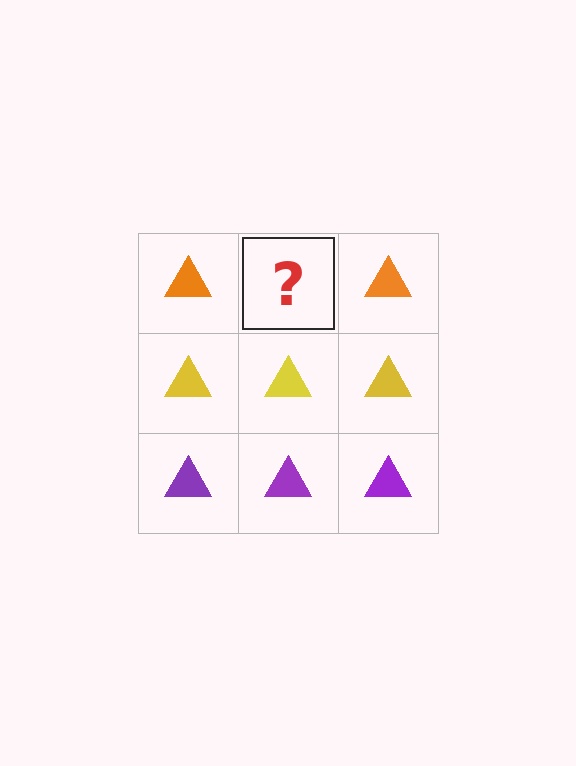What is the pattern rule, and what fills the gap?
The rule is that each row has a consistent color. The gap should be filled with an orange triangle.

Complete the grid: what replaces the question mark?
The question mark should be replaced with an orange triangle.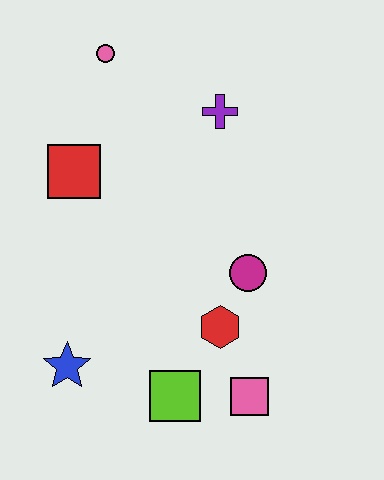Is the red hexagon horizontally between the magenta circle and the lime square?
Yes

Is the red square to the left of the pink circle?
Yes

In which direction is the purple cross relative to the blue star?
The purple cross is above the blue star.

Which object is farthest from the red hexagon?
The pink circle is farthest from the red hexagon.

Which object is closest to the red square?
The pink circle is closest to the red square.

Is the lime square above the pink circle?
No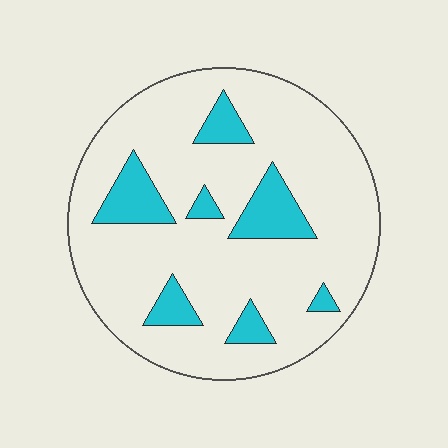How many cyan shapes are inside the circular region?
7.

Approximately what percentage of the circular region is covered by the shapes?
Approximately 15%.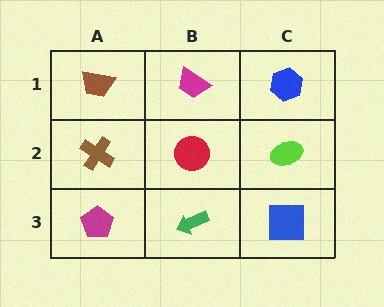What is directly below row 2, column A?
A magenta pentagon.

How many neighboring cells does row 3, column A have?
2.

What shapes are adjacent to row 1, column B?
A red circle (row 2, column B), a brown trapezoid (row 1, column A), a blue hexagon (row 1, column C).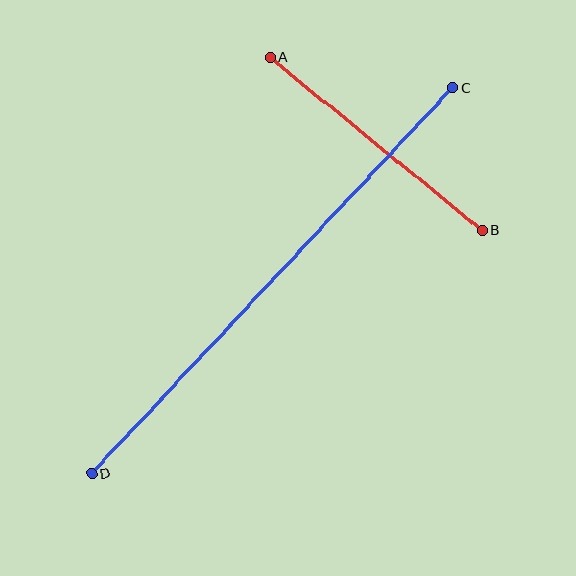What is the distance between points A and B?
The distance is approximately 274 pixels.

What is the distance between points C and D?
The distance is approximately 529 pixels.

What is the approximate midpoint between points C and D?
The midpoint is at approximately (273, 281) pixels.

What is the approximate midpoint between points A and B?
The midpoint is at approximately (376, 144) pixels.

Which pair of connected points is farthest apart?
Points C and D are farthest apart.